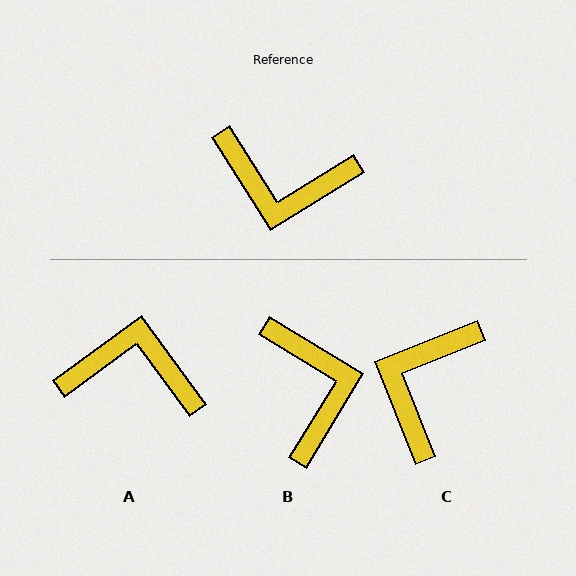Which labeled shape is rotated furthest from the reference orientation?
A, about 176 degrees away.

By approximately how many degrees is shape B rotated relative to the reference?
Approximately 117 degrees counter-clockwise.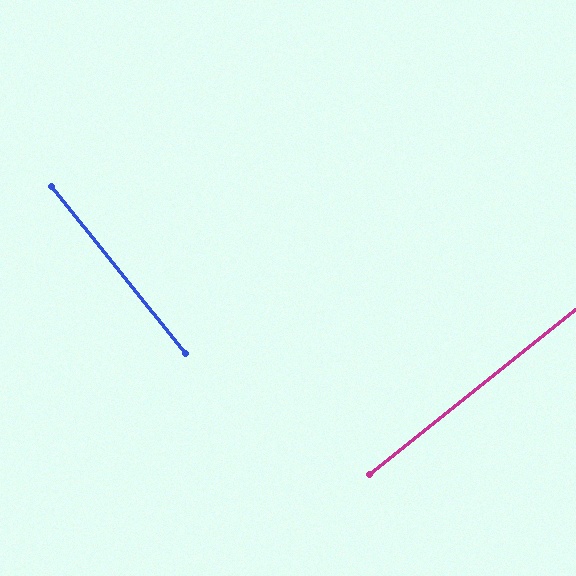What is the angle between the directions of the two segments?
Approximately 90 degrees.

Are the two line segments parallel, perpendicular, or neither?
Perpendicular — they meet at approximately 90°.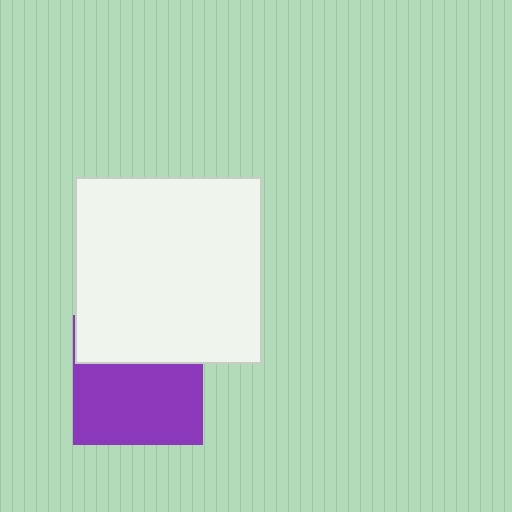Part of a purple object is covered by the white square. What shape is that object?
It is a square.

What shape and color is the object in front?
The object in front is a white square.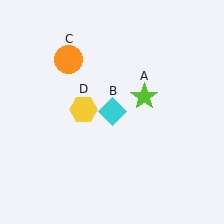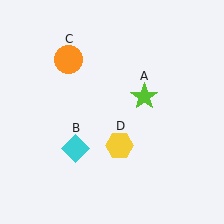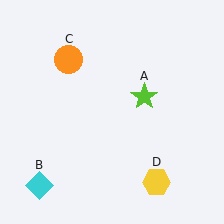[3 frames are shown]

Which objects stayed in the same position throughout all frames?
Lime star (object A) and orange circle (object C) remained stationary.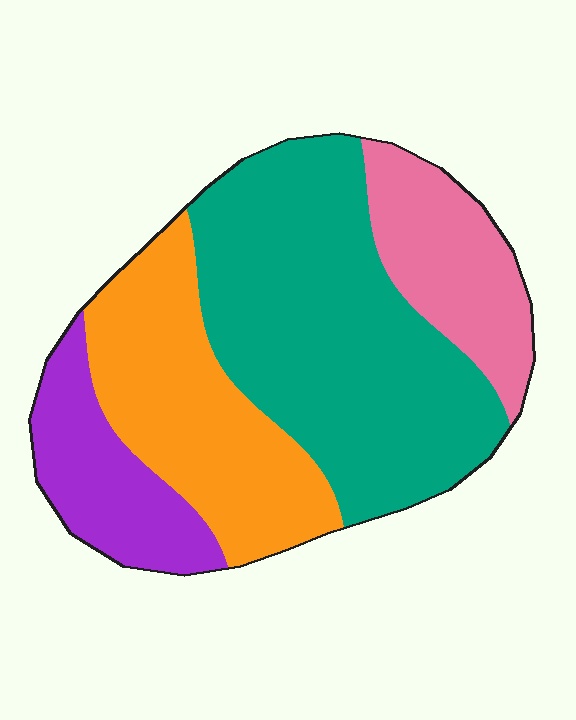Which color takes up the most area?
Teal, at roughly 45%.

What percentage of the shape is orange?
Orange takes up about one quarter (1/4) of the shape.